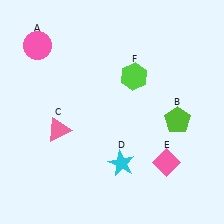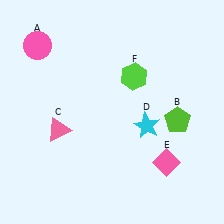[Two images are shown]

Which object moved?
The cyan star (D) moved up.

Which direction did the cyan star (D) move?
The cyan star (D) moved up.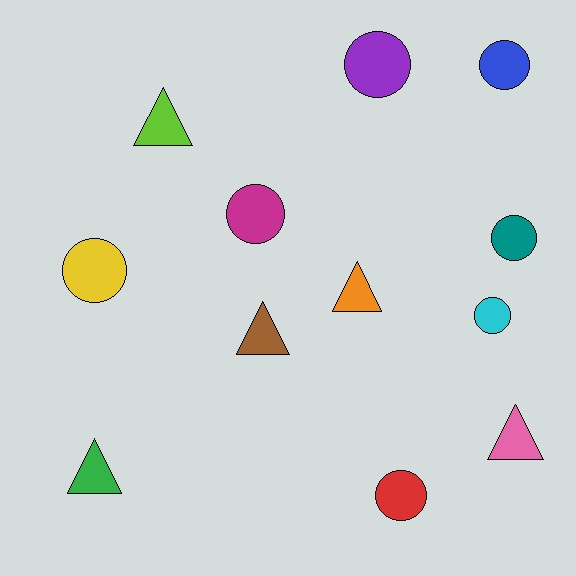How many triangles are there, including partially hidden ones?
There are 5 triangles.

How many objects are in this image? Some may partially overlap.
There are 12 objects.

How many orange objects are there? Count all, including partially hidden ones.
There is 1 orange object.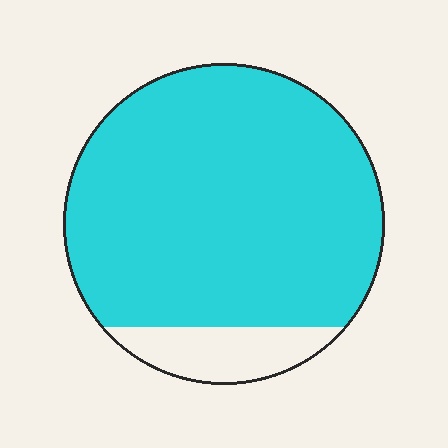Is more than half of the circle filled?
Yes.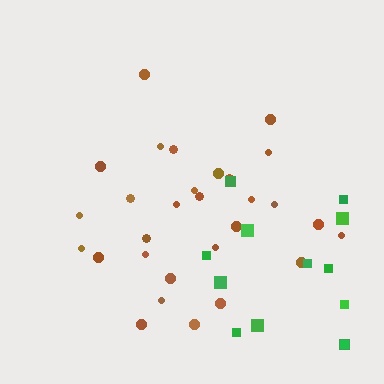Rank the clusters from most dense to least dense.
brown, green.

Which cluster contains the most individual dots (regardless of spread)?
Brown (29).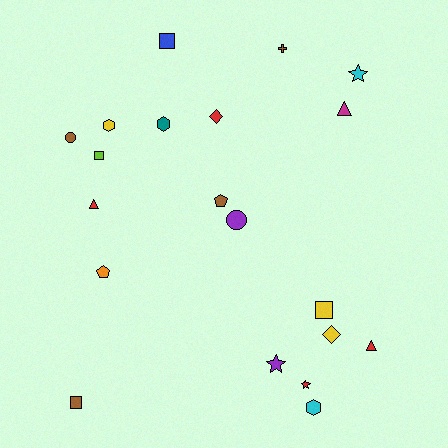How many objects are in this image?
There are 20 objects.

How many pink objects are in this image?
There are no pink objects.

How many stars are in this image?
There are 3 stars.